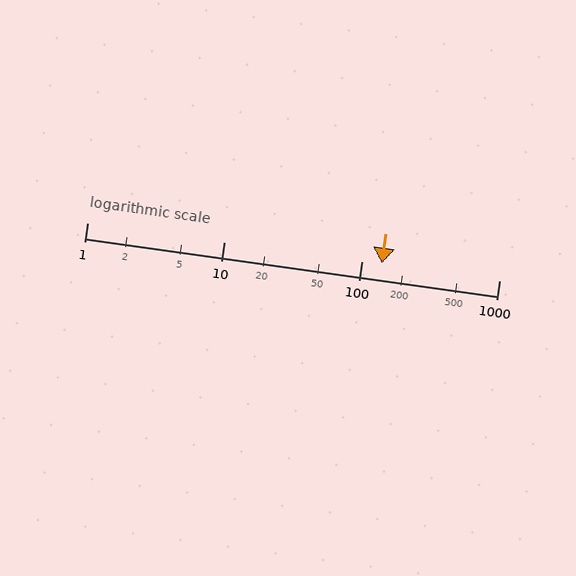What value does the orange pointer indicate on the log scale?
The pointer indicates approximately 140.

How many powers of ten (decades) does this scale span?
The scale spans 3 decades, from 1 to 1000.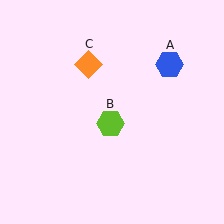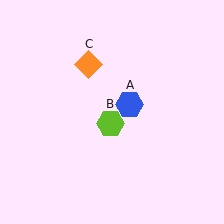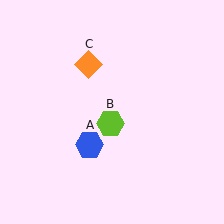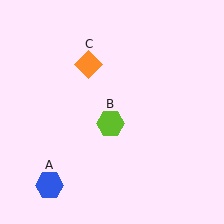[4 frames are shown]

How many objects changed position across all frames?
1 object changed position: blue hexagon (object A).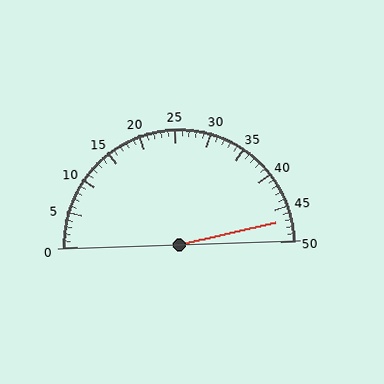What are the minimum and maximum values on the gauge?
The gauge ranges from 0 to 50.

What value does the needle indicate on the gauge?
The needle indicates approximately 47.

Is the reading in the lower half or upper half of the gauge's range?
The reading is in the upper half of the range (0 to 50).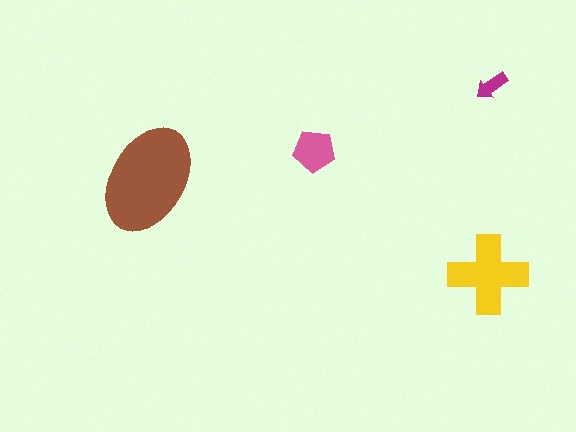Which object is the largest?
The brown ellipse.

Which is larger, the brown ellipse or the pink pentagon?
The brown ellipse.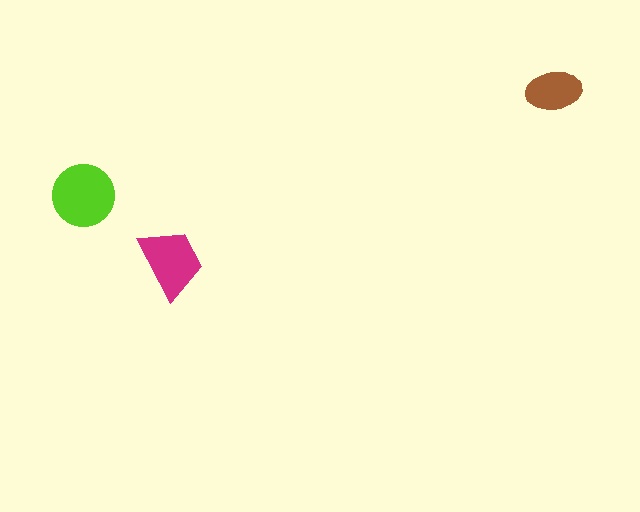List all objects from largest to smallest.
The lime circle, the magenta trapezoid, the brown ellipse.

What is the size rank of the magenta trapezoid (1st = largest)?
2nd.